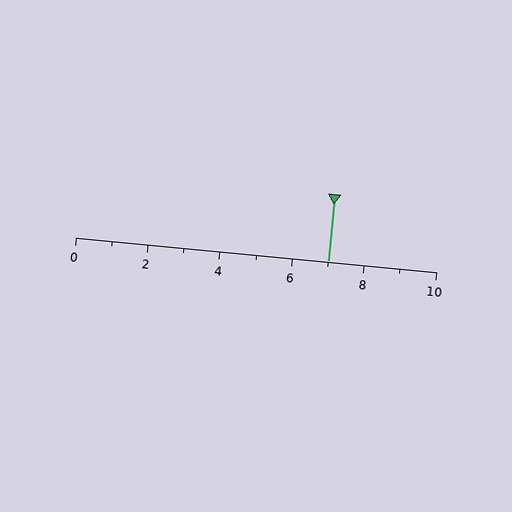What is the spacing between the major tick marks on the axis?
The major ticks are spaced 2 apart.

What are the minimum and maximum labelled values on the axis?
The axis runs from 0 to 10.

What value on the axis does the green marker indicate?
The marker indicates approximately 7.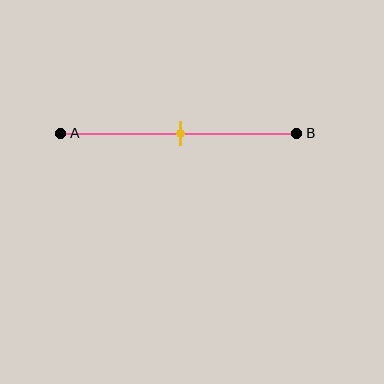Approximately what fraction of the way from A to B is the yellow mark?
The yellow mark is approximately 50% of the way from A to B.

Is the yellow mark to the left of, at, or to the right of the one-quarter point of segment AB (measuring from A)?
The yellow mark is to the right of the one-quarter point of segment AB.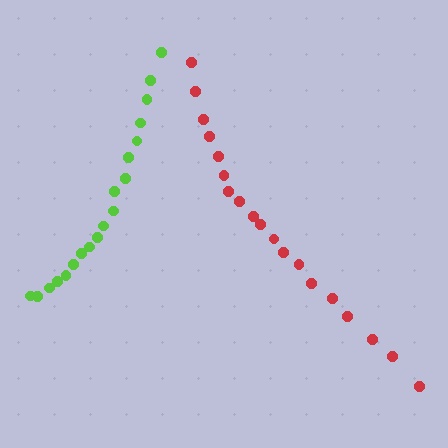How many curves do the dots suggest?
There are 2 distinct paths.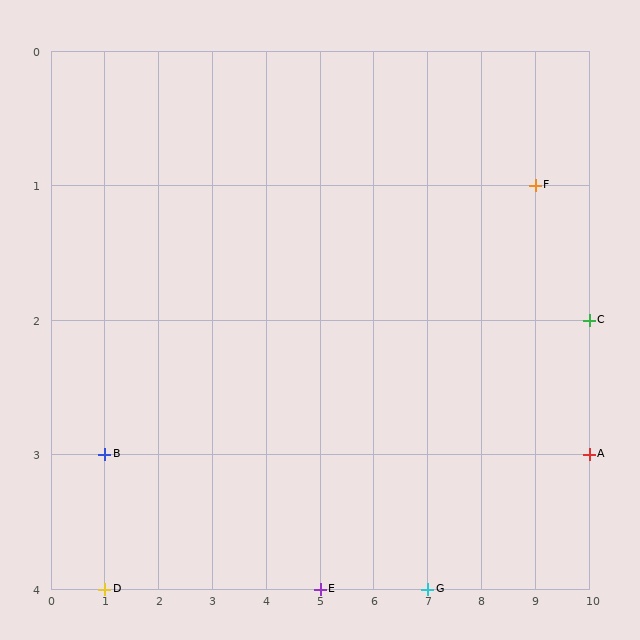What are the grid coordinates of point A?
Point A is at grid coordinates (10, 3).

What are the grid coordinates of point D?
Point D is at grid coordinates (1, 4).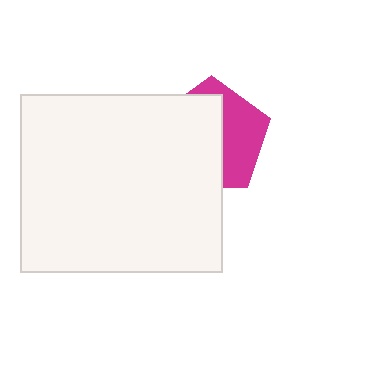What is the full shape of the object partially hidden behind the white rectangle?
The partially hidden object is a magenta pentagon.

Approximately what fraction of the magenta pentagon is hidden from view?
Roughly 60% of the magenta pentagon is hidden behind the white rectangle.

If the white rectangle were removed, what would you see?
You would see the complete magenta pentagon.